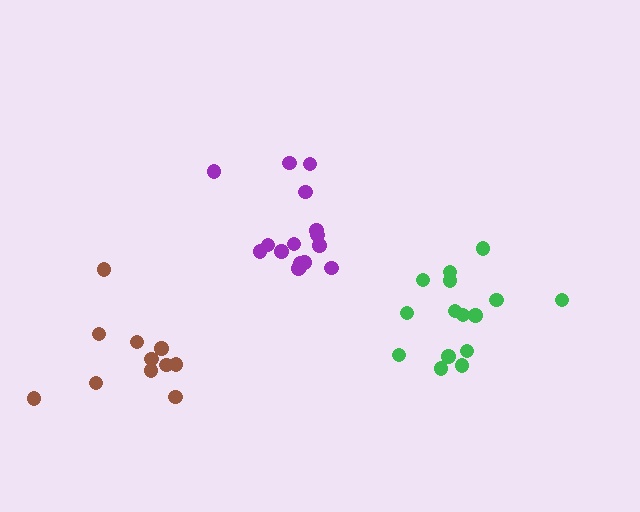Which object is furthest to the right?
The green cluster is rightmost.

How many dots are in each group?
Group 1: 15 dots, Group 2: 16 dots, Group 3: 11 dots (42 total).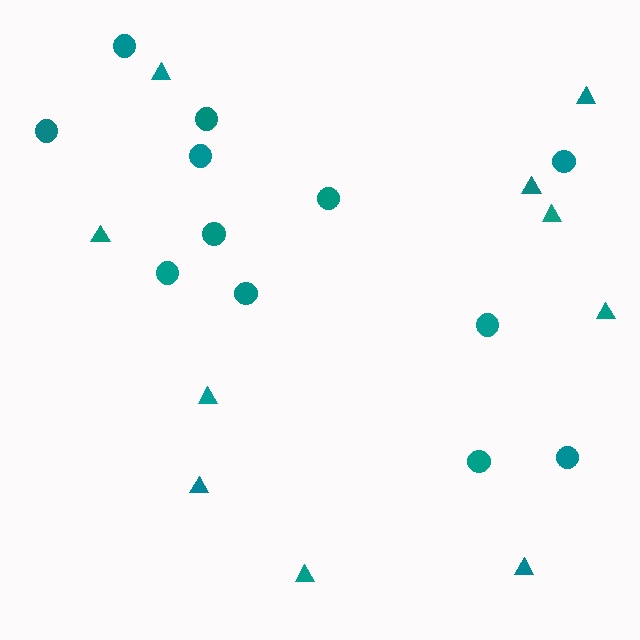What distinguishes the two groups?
There are 2 groups: one group of triangles (10) and one group of circles (12).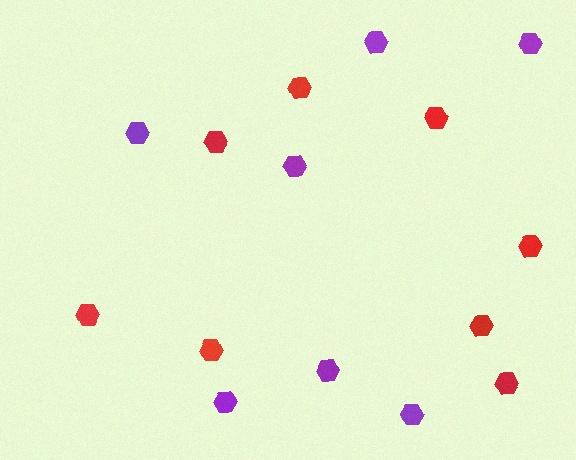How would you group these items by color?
There are 2 groups: one group of purple hexagons (7) and one group of red hexagons (8).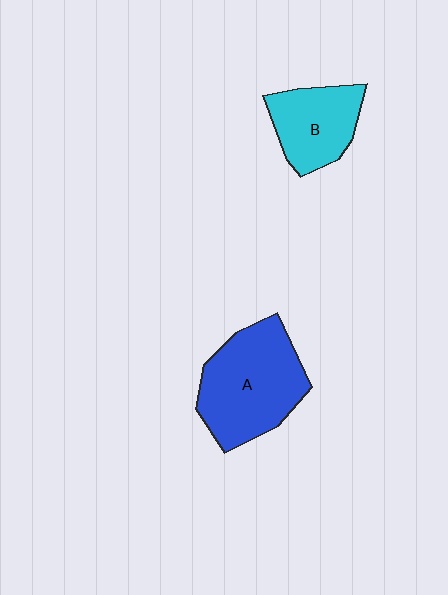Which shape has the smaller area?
Shape B (cyan).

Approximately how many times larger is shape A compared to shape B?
Approximately 1.6 times.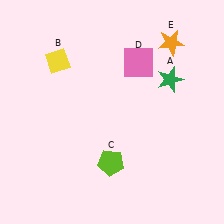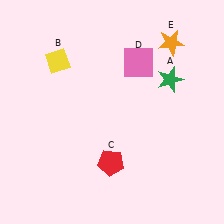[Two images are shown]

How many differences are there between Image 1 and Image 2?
There is 1 difference between the two images.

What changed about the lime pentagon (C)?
In Image 1, C is lime. In Image 2, it changed to red.